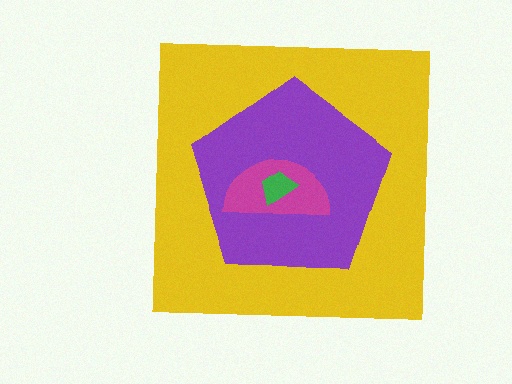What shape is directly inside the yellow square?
The purple pentagon.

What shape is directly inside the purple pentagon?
The magenta semicircle.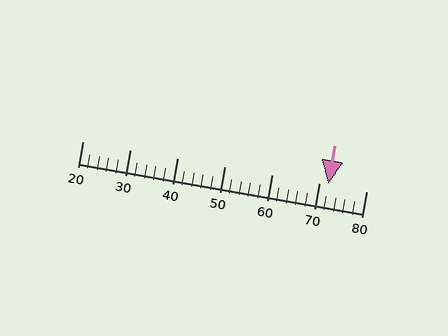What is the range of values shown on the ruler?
The ruler shows values from 20 to 80.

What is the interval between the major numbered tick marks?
The major tick marks are spaced 10 units apart.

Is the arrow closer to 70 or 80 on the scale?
The arrow is closer to 70.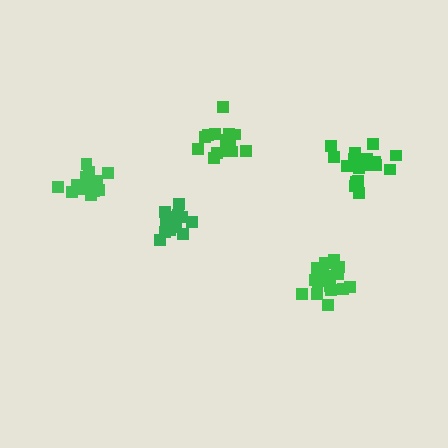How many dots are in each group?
Group 1: 20 dots, Group 2: 15 dots, Group 3: 15 dots, Group 4: 15 dots, Group 5: 19 dots (84 total).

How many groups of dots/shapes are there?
There are 5 groups.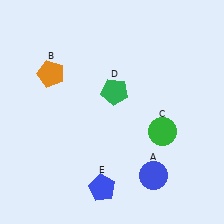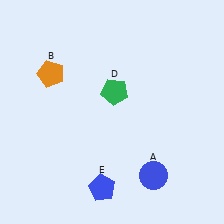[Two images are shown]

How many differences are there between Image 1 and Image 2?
There is 1 difference between the two images.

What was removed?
The green circle (C) was removed in Image 2.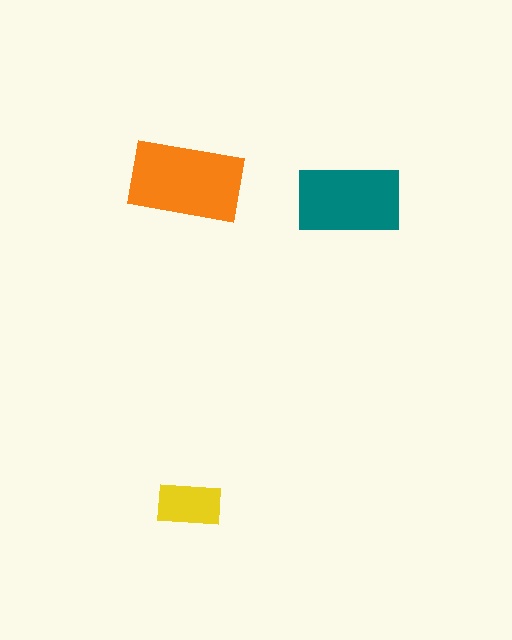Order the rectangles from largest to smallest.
the orange one, the teal one, the yellow one.